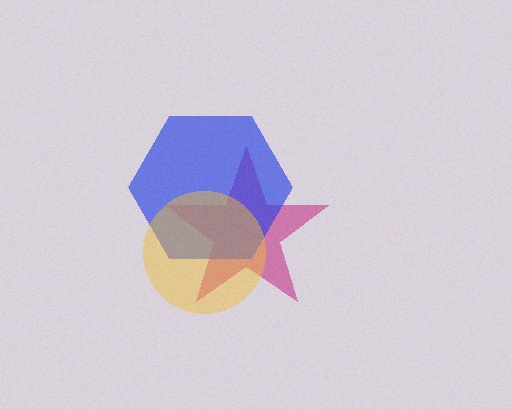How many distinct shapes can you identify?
There are 3 distinct shapes: a magenta star, a blue hexagon, a yellow circle.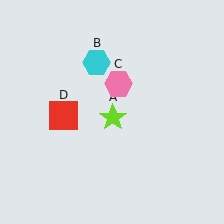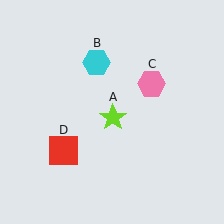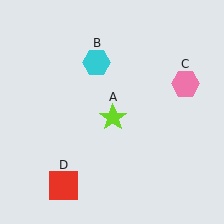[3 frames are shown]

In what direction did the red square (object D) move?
The red square (object D) moved down.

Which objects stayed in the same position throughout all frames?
Lime star (object A) and cyan hexagon (object B) remained stationary.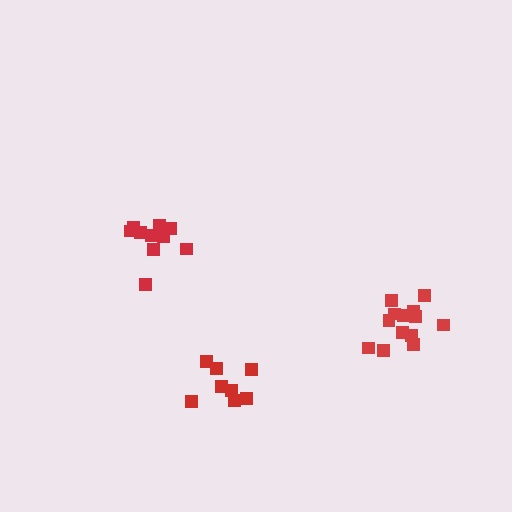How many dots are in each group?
Group 1: 10 dots, Group 2: 13 dots, Group 3: 8 dots (31 total).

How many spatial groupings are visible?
There are 3 spatial groupings.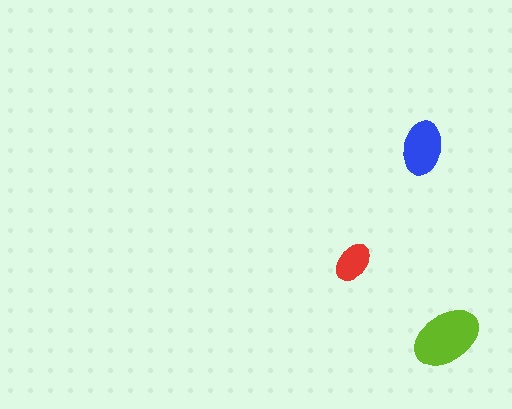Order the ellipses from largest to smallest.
the lime one, the blue one, the red one.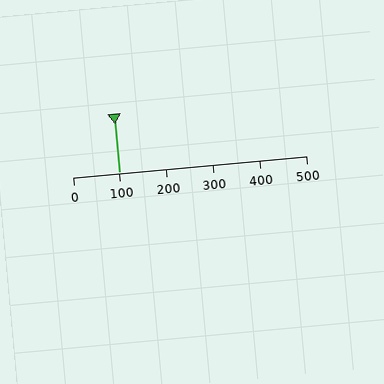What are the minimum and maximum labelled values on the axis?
The axis runs from 0 to 500.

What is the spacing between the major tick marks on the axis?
The major ticks are spaced 100 apart.